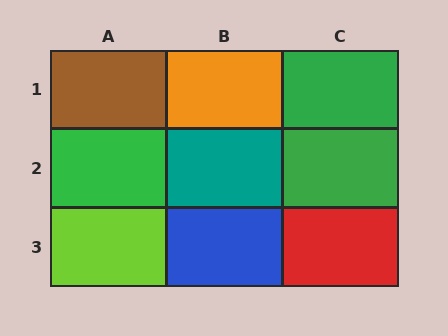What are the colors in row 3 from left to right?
Lime, blue, red.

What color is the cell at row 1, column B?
Orange.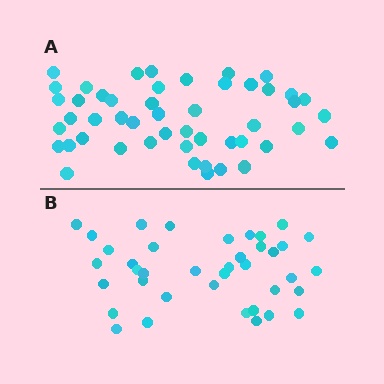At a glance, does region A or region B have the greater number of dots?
Region A (the top region) has more dots.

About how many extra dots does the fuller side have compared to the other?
Region A has roughly 10 or so more dots than region B.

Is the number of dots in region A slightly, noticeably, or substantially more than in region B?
Region A has noticeably more, but not dramatically so. The ratio is roughly 1.3 to 1.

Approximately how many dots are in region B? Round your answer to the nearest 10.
About 40 dots. (The exact count is 39, which rounds to 40.)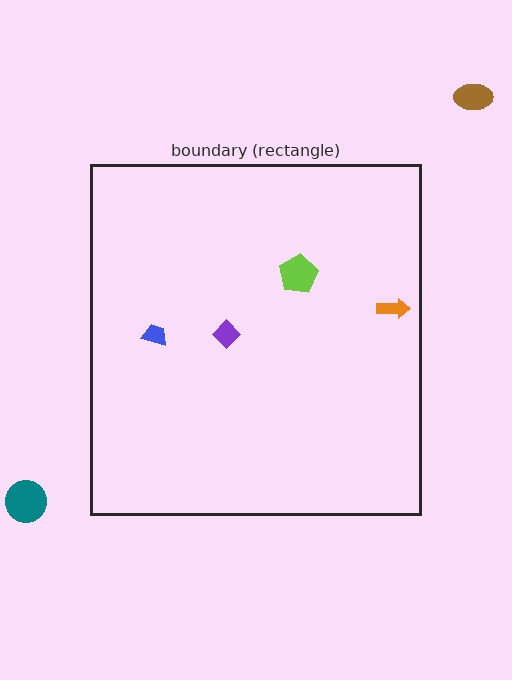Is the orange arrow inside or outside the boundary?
Inside.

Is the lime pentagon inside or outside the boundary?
Inside.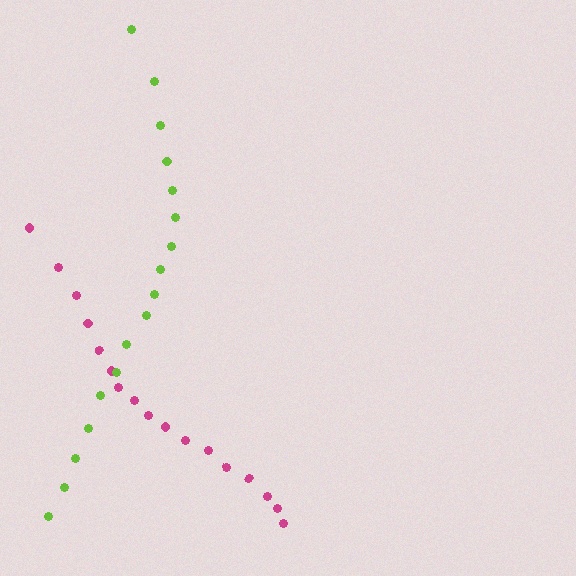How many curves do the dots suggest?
There are 2 distinct paths.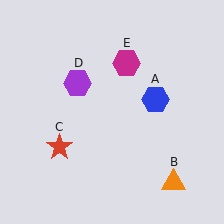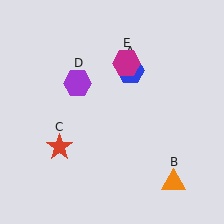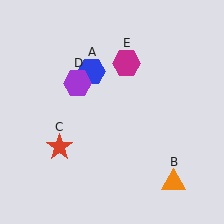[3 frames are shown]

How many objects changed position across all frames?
1 object changed position: blue hexagon (object A).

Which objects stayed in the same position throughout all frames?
Orange triangle (object B) and red star (object C) and purple hexagon (object D) and magenta hexagon (object E) remained stationary.